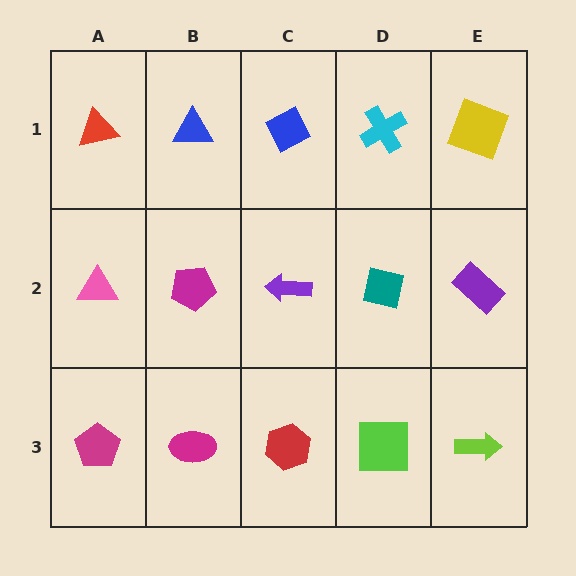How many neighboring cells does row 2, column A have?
3.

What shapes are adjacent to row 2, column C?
A blue diamond (row 1, column C), a red hexagon (row 3, column C), a magenta pentagon (row 2, column B), a teal square (row 2, column D).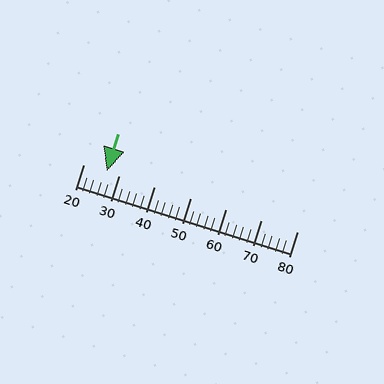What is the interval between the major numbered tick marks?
The major tick marks are spaced 10 units apart.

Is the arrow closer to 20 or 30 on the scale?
The arrow is closer to 30.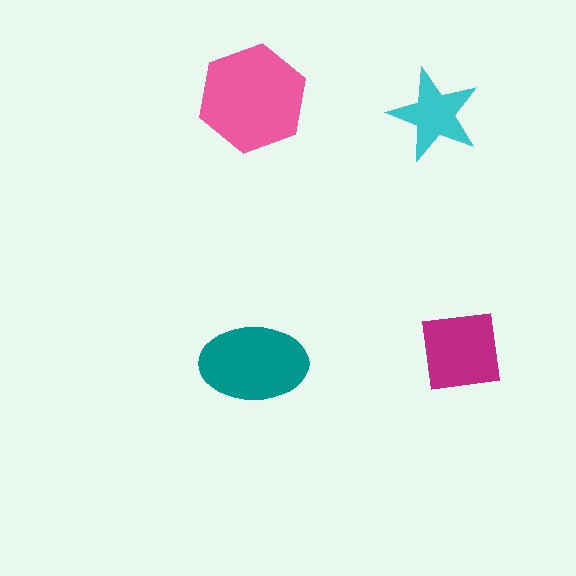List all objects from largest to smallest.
The pink hexagon, the teal ellipse, the magenta square, the cyan star.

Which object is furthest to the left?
The pink hexagon is leftmost.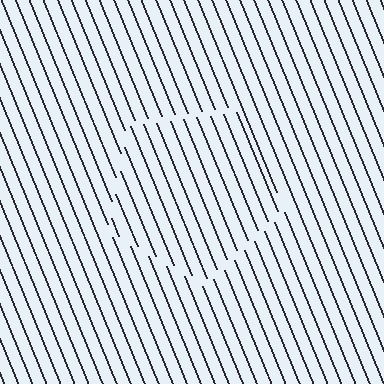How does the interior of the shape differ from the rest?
The interior of the shape contains the same grating, shifted by half a period — the contour is defined by the phase discontinuity where line-ends from the inner and outer gratings abut.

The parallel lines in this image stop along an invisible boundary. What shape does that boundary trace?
An illusory pentagon. The interior of the shape contains the same grating, shifted by half a period — the contour is defined by the phase discontinuity where line-ends from the inner and outer gratings abut.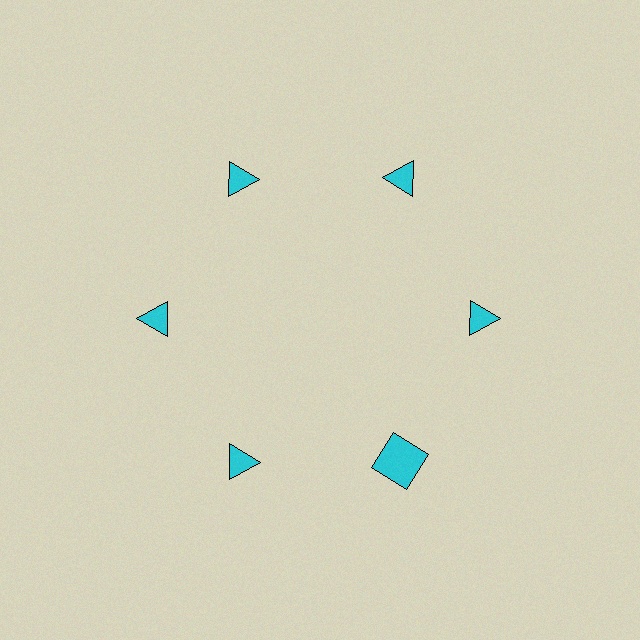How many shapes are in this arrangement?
There are 6 shapes arranged in a ring pattern.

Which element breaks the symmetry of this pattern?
The cyan square at roughly the 5 o'clock position breaks the symmetry. All other shapes are cyan triangles.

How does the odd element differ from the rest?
It has a different shape: square instead of triangle.